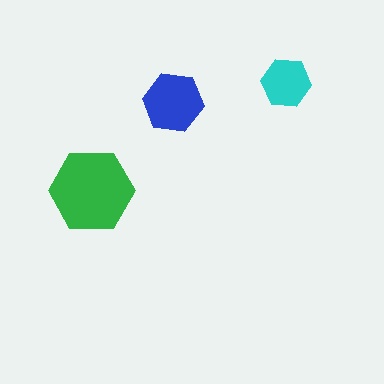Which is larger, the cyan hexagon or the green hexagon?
The green one.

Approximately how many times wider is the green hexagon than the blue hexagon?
About 1.5 times wider.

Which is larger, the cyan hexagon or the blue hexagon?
The blue one.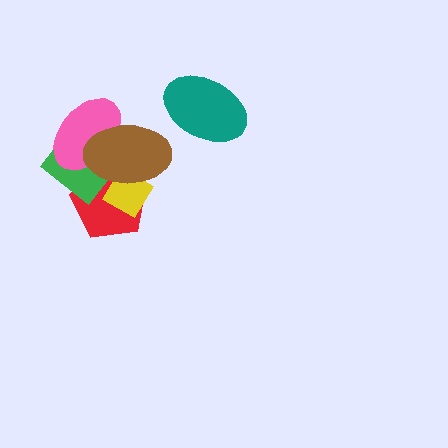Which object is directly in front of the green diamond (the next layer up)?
The yellow diamond is directly in front of the green diamond.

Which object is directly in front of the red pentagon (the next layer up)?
The green diamond is directly in front of the red pentagon.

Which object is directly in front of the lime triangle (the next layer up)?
The red pentagon is directly in front of the lime triangle.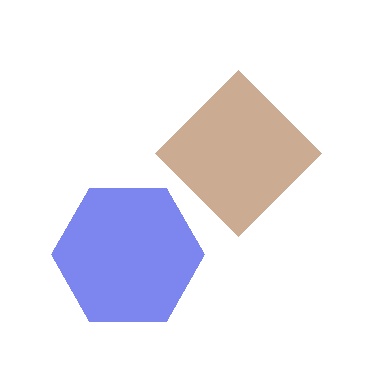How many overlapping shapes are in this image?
There are 2 overlapping shapes in the image.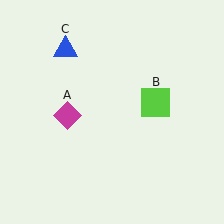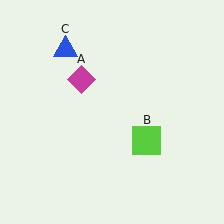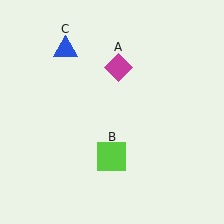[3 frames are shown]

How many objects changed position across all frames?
2 objects changed position: magenta diamond (object A), lime square (object B).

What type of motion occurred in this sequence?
The magenta diamond (object A), lime square (object B) rotated clockwise around the center of the scene.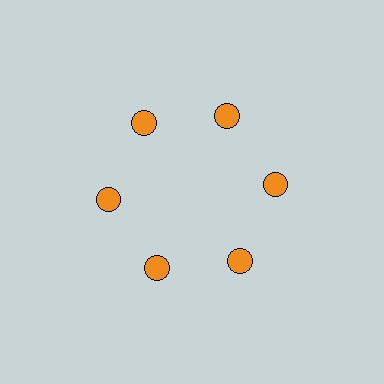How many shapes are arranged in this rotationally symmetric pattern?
There are 6 shapes, arranged in 6 groups of 1.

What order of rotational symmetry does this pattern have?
This pattern has 6-fold rotational symmetry.